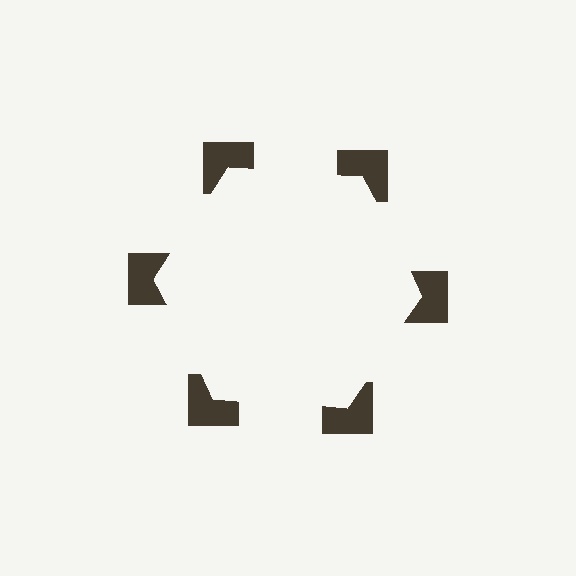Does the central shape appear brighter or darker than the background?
It typically appears slightly brighter than the background, even though no actual brightness change is drawn.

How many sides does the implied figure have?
6 sides.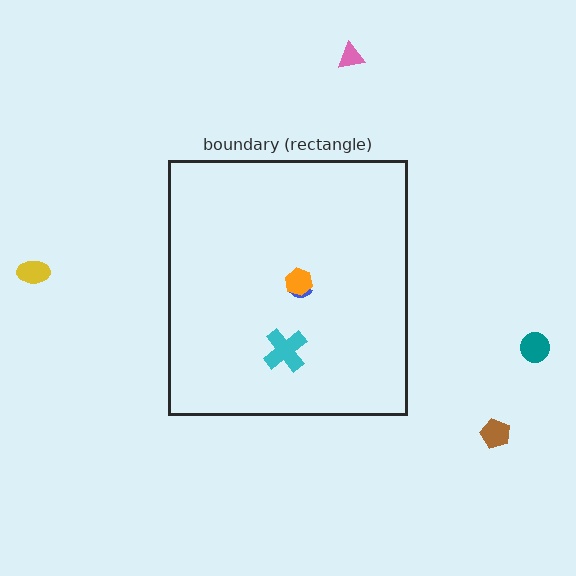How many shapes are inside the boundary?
3 inside, 4 outside.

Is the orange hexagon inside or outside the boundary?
Inside.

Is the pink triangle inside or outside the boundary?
Outside.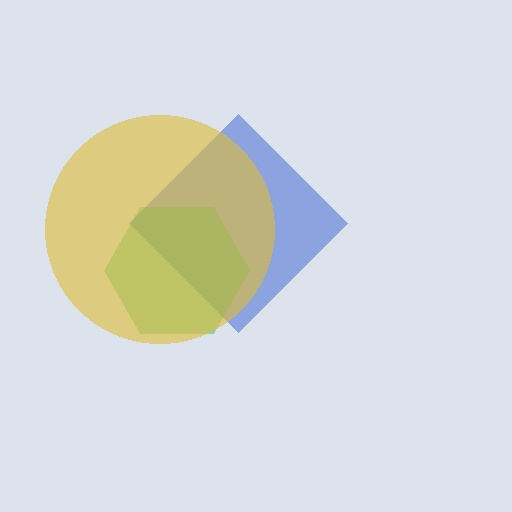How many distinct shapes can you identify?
There are 3 distinct shapes: a blue diamond, a green hexagon, a yellow circle.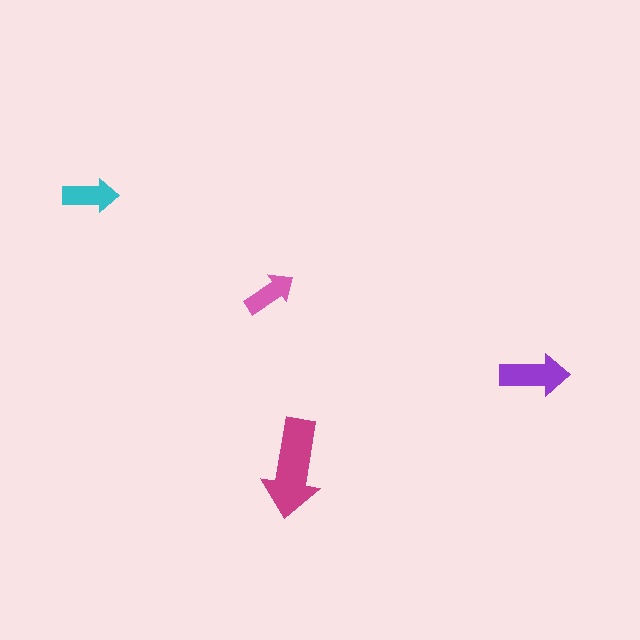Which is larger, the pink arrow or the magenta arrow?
The magenta one.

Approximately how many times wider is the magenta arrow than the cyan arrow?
About 1.5 times wider.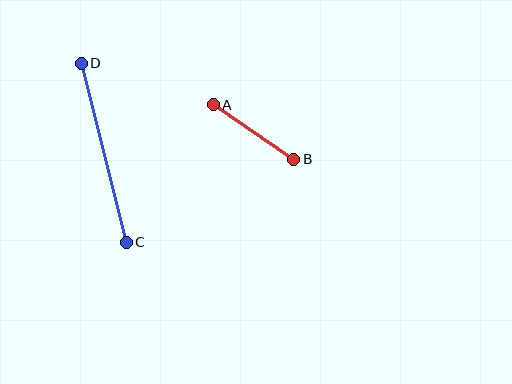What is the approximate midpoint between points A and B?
The midpoint is at approximately (254, 132) pixels.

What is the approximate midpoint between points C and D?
The midpoint is at approximately (104, 153) pixels.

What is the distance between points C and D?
The distance is approximately 185 pixels.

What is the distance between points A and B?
The distance is approximately 97 pixels.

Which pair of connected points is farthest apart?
Points C and D are farthest apart.